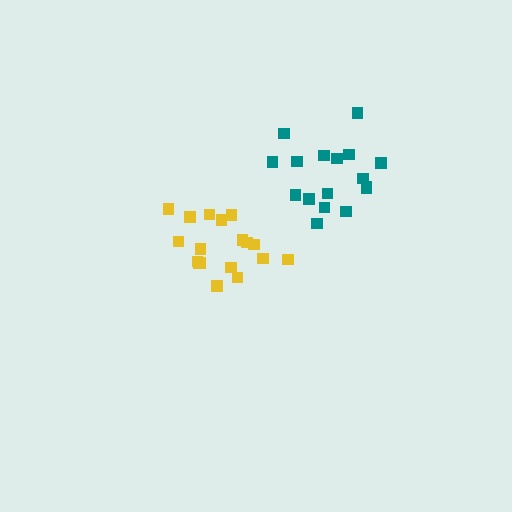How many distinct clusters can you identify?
There are 2 distinct clusters.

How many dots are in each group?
Group 1: 17 dots, Group 2: 18 dots (35 total).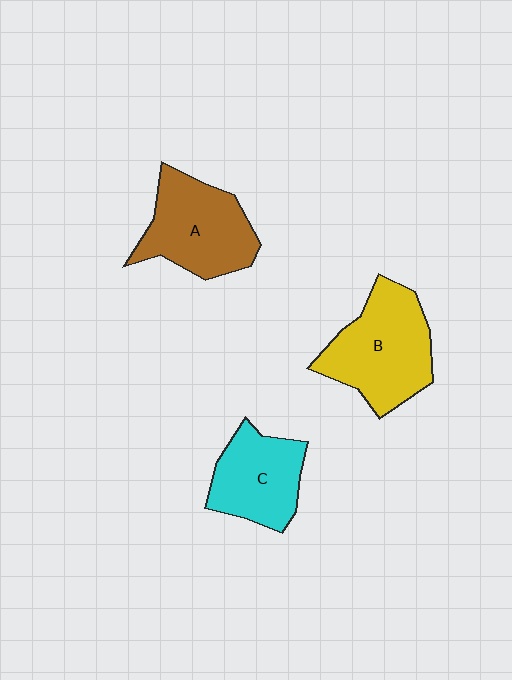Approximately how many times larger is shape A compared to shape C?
Approximately 1.2 times.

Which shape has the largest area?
Shape B (yellow).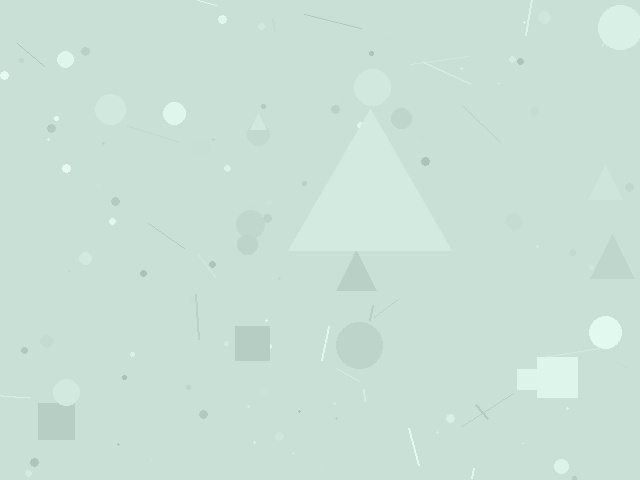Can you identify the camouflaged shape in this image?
The camouflaged shape is a triangle.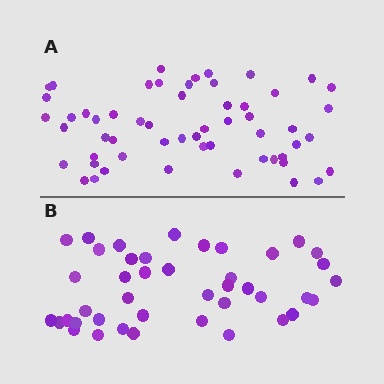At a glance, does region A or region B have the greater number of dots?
Region A (the top region) has more dots.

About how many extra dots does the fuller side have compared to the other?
Region A has approximately 15 more dots than region B.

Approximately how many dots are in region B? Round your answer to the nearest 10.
About 40 dots. (The exact count is 42, which rounds to 40.)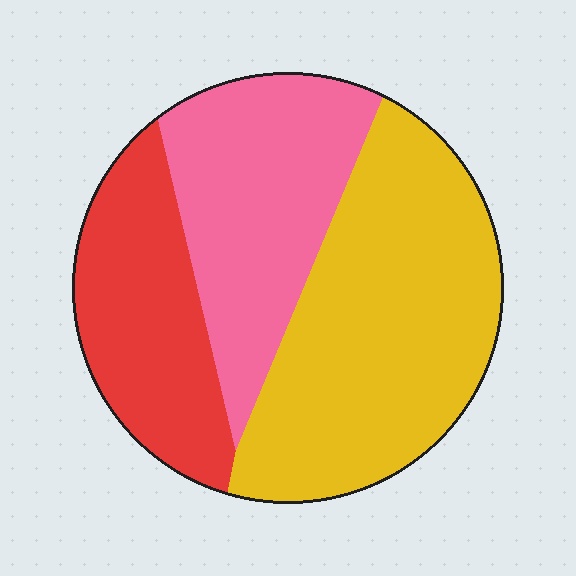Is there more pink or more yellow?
Yellow.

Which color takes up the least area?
Red, at roughly 25%.